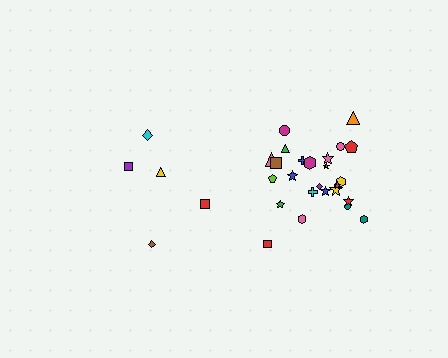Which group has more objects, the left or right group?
The right group.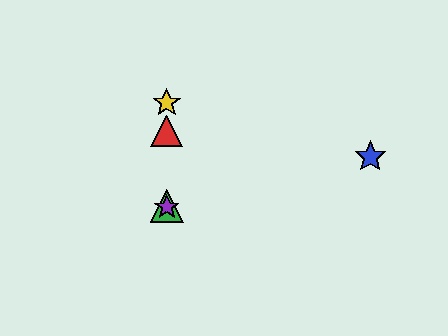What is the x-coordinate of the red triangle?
The red triangle is at x≈167.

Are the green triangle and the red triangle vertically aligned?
Yes, both are at x≈167.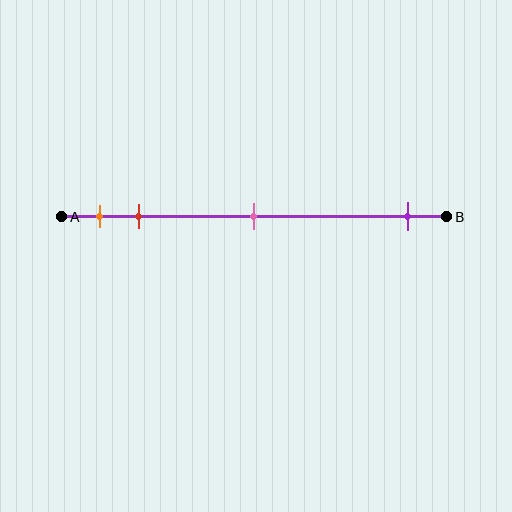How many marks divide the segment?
There are 4 marks dividing the segment.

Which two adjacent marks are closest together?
The orange and red marks are the closest adjacent pair.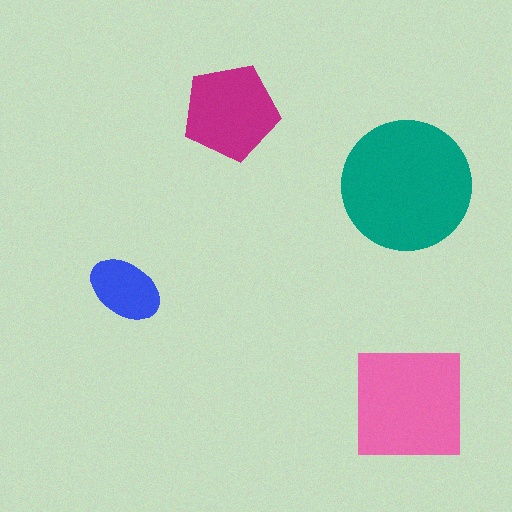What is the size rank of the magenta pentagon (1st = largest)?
3rd.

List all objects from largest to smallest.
The teal circle, the pink square, the magenta pentagon, the blue ellipse.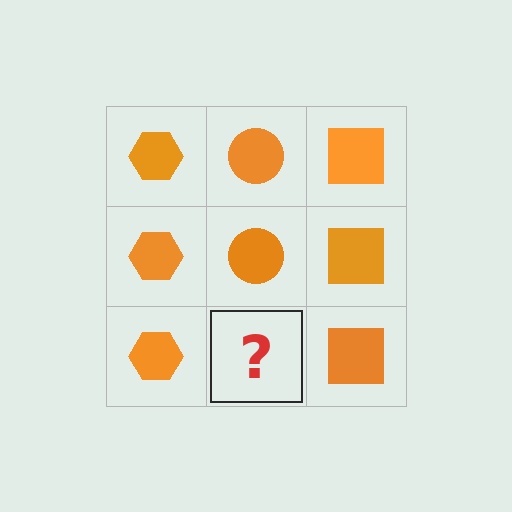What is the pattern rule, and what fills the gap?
The rule is that each column has a consistent shape. The gap should be filled with an orange circle.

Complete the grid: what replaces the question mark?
The question mark should be replaced with an orange circle.